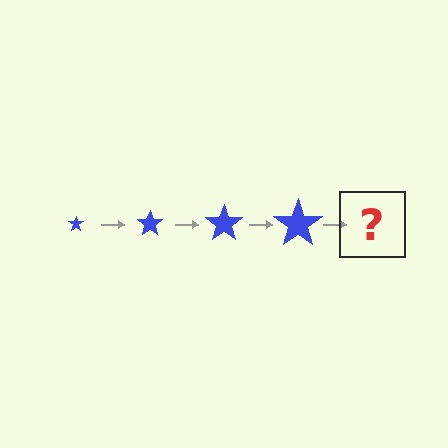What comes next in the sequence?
The next element should be a blue star, larger than the previous one.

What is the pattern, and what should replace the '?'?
The pattern is that the star gets progressively larger each step. The '?' should be a blue star, larger than the previous one.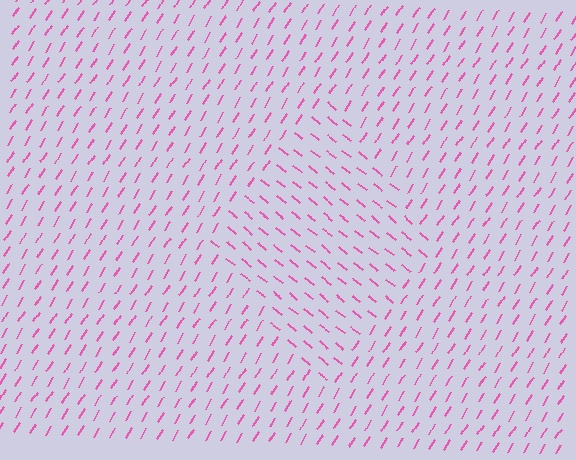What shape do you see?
I see a diamond.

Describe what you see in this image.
The image is filled with small pink line segments. A diamond region in the image has lines oriented differently from the surrounding lines, creating a visible texture boundary.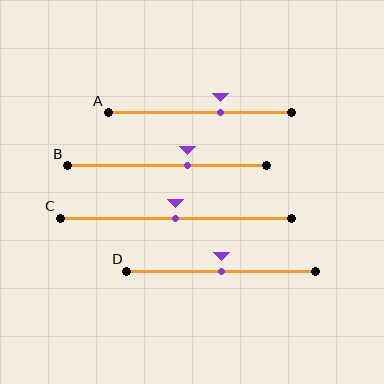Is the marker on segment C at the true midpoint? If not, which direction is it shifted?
Yes, the marker on segment C is at the true midpoint.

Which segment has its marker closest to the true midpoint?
Segment C has its marker closest to the true midpoint.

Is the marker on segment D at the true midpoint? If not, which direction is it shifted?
Yes, the marker on segment D is at the true midpoint.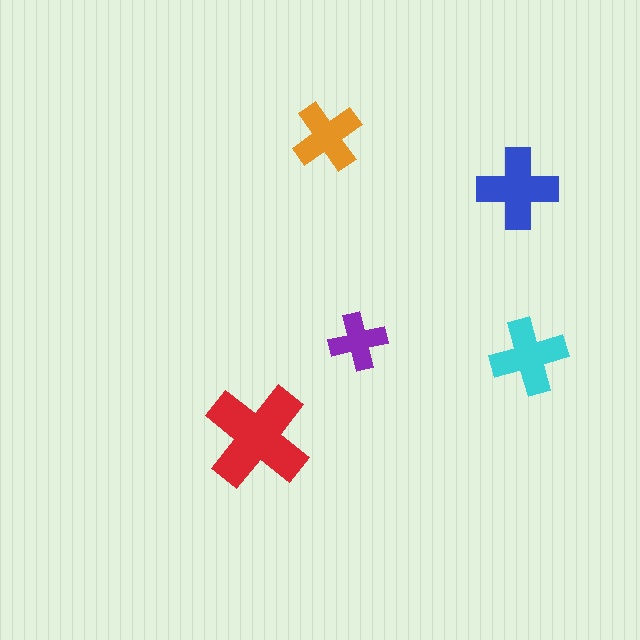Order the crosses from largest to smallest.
the red one, the blue one, the cyan one, the orange one, the purple one.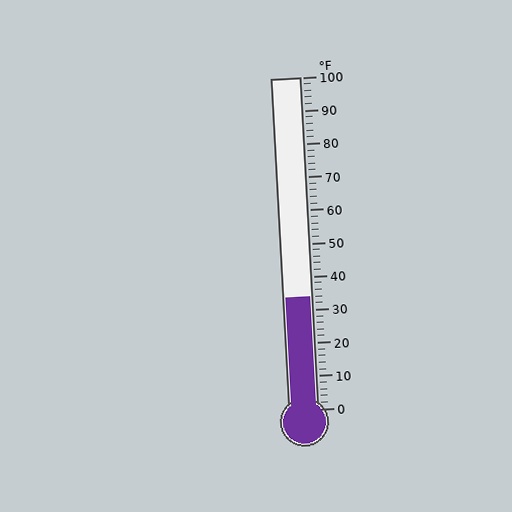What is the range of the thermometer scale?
The thermometer scale ranges from 0°F to 100°F.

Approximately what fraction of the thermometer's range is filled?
The thermometer is filled to approximately 35% of its range.